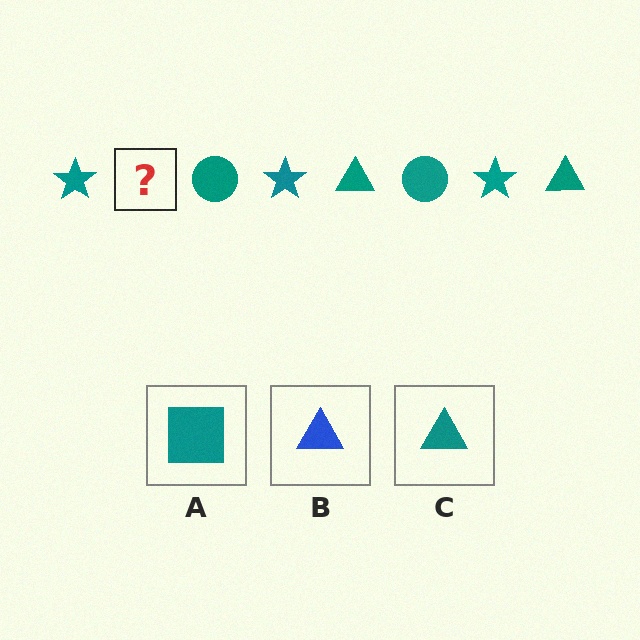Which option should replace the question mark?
Option C.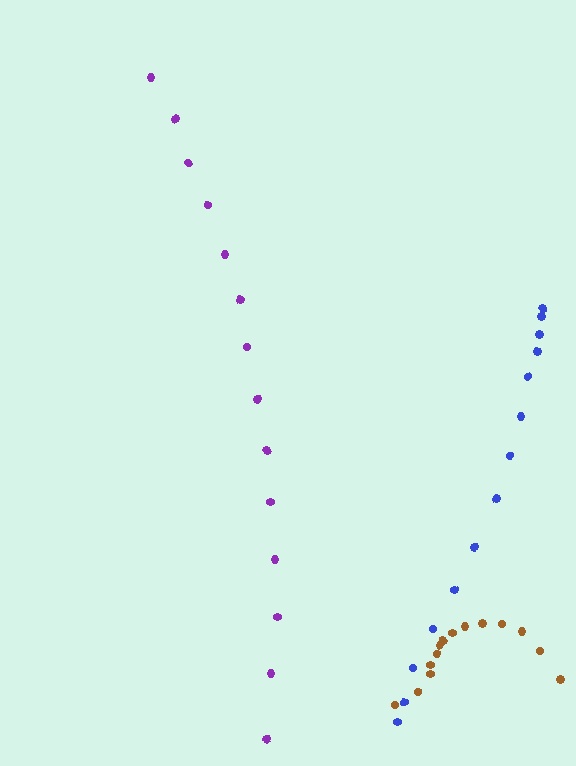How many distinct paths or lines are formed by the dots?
There are 3 distinct paths.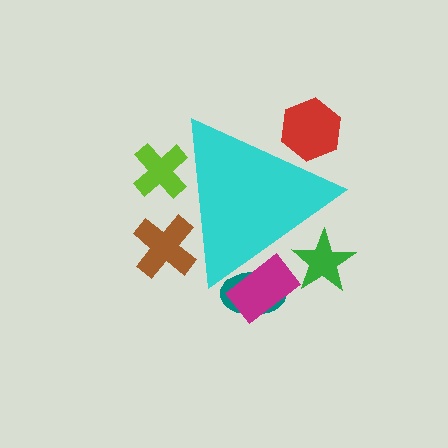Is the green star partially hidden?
Yes, the green star is partially hidden behind the cyan triangle.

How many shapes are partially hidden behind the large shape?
6 shapes are partially hidden.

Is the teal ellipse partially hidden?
Yes, the teal ellipse is partially hidden behind the cyan triangle.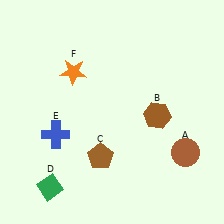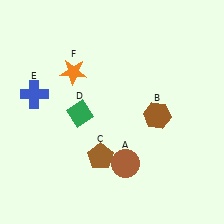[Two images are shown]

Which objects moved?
The objects that moved are: the brown circle (A), the green diamond (D), the blue cross (E).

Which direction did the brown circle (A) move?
The brown circle (A) moved left.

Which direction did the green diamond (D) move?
The green diamond (D) moved up.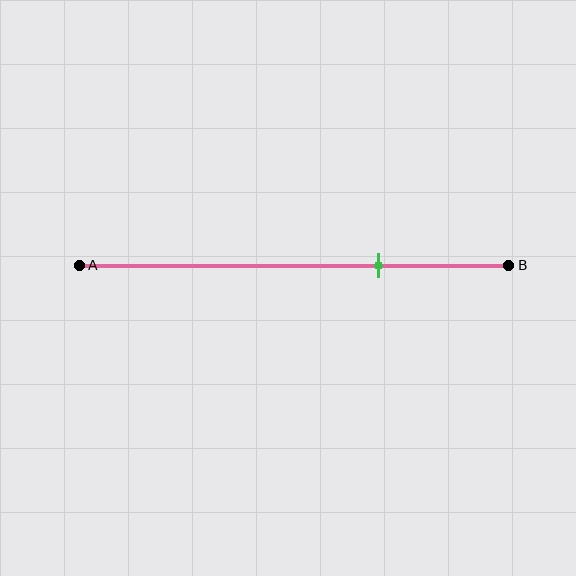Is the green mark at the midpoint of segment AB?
No, the mark is at about 70% from A, not at the 50% midpoint.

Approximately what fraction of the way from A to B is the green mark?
The green mark is approximately 70% of the way from A to B.